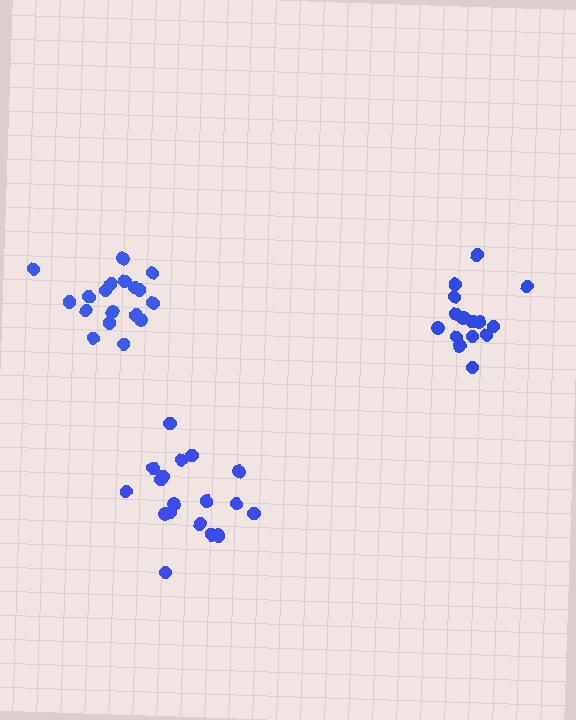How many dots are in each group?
Group 1: 19 dots, Group 2: 15 dots, Group 3: 18 dots (52 total).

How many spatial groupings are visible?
There are 3 spatial groupings.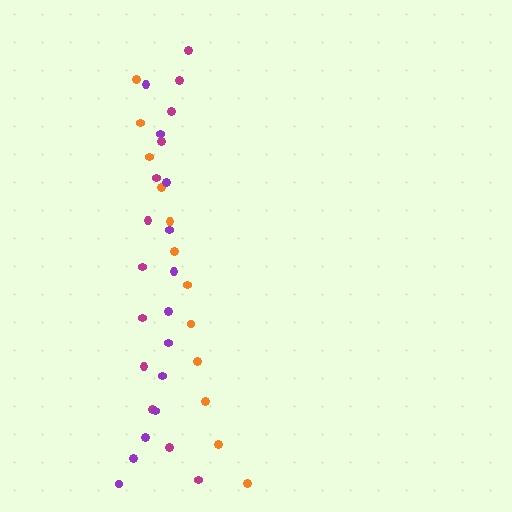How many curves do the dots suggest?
There are 3 distinct paths.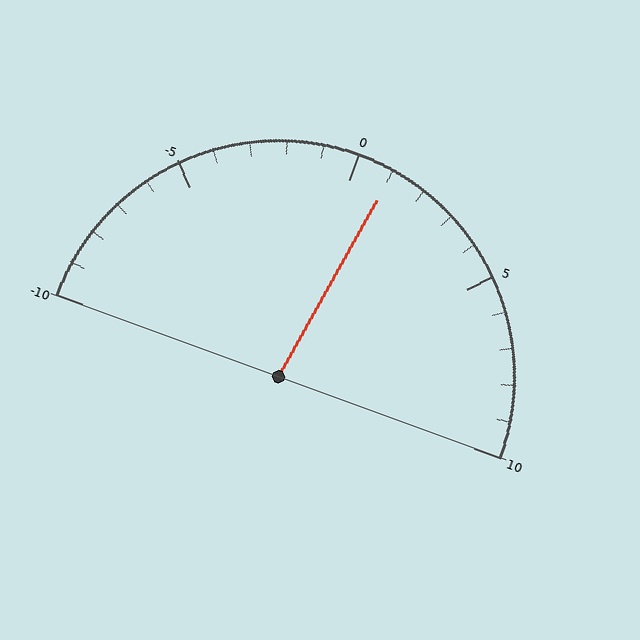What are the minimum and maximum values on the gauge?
The gauge ranges from -10 to 10.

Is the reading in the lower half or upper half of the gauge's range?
The reading is in the upper half of the range (-10 to 10).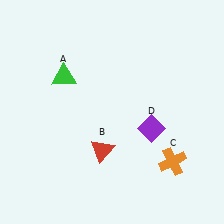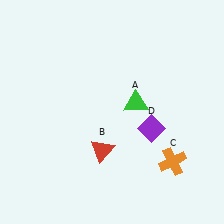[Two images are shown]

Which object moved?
The green triangle (A) moved right.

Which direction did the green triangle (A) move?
The green triangle (A) moved right.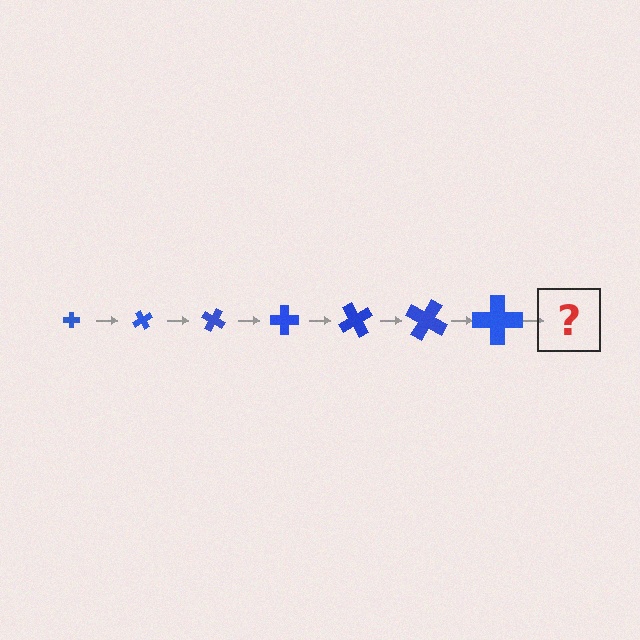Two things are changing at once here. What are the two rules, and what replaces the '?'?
The two rules are that the cross grows larger each step and it rotates 60 degrees each step. The '?' should be a cross, larger than the previous one and rotated 420 degrees from the start.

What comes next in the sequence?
The next element should be a cross, larger than the previous one and rotated 420 degrees from the start.